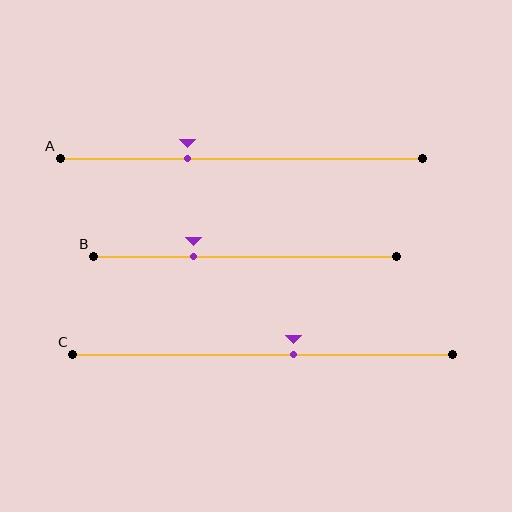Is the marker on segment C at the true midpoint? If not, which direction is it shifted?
No, the marker on segment C is shifted to the right by about 8% of the segment length.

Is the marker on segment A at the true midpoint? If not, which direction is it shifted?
No, the marker on segment A is shifted to the left by about 15% of the segment length.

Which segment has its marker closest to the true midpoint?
Segment C has its marker closest to the true midpoint.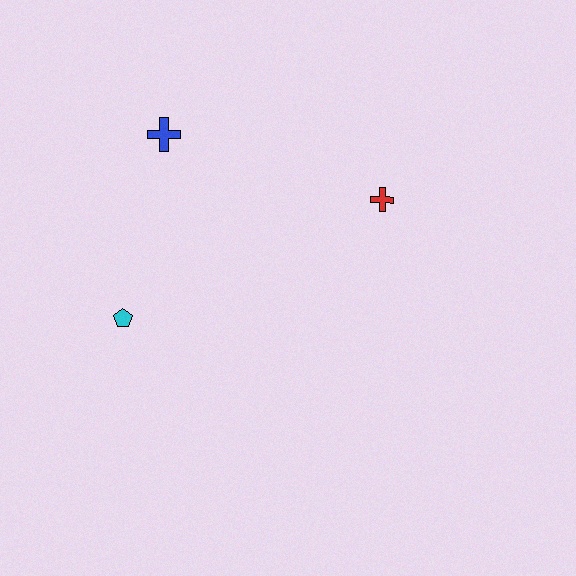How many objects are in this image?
There are 3 objects.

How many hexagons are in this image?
There are no hexagons.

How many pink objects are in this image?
There are no pink objects.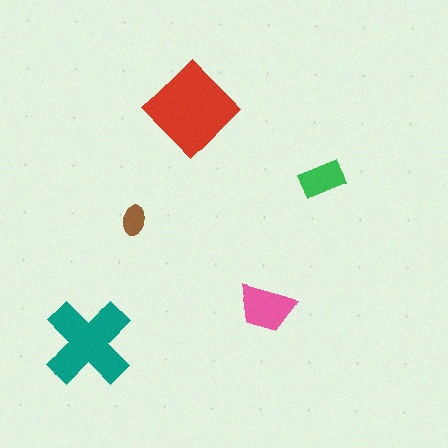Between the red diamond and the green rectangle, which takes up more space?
The red diamond.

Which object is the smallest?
The brown ellipse.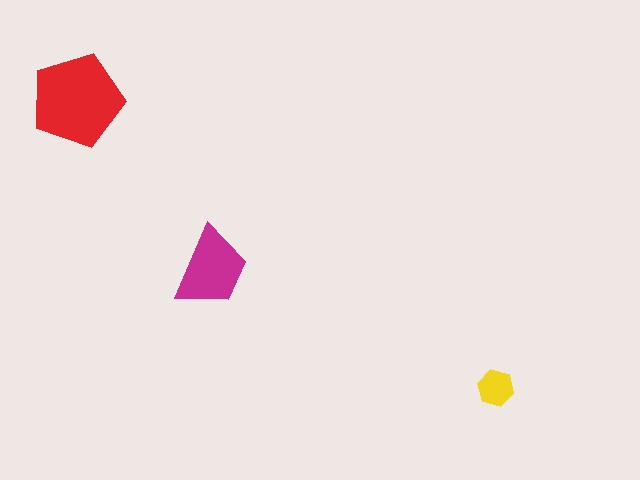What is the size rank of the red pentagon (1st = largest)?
1st.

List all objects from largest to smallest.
The red pentagon, the magenta trapezoid, the yellow hexagon.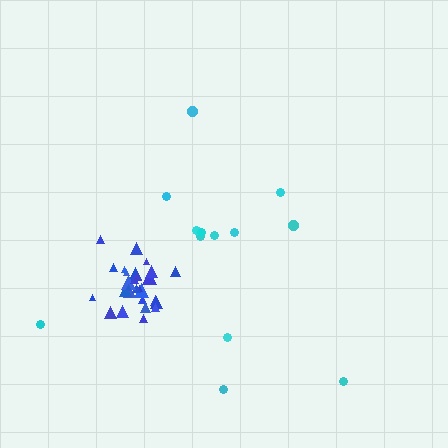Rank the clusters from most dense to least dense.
blue, cyan.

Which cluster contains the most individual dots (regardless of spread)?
Blue (29).